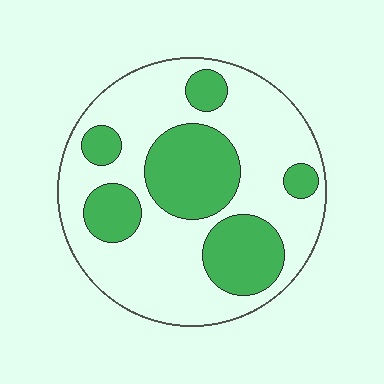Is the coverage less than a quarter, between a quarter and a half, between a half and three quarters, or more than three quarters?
Between a quarter and a half.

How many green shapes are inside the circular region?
6.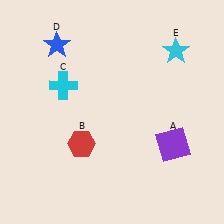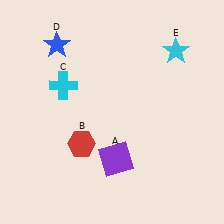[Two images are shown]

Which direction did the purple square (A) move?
The purple square (A) moved left.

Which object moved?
The purple square (A) moved left.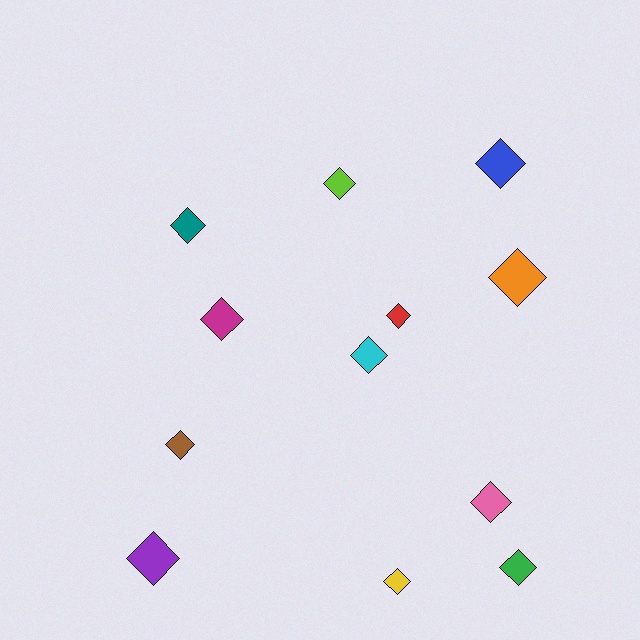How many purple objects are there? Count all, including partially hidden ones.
There is 1 purple object.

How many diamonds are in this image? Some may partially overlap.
There are 12 diamonds.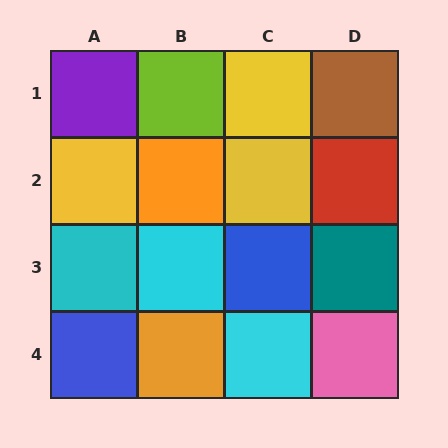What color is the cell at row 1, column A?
Purple.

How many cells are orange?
2 cells are orange.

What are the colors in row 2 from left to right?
Yellow, orange, yellow, red.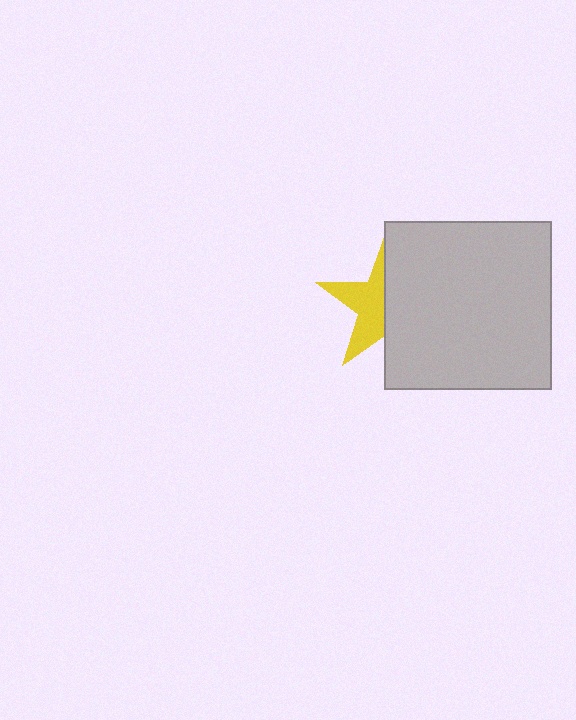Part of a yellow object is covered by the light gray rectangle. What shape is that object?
It is a star.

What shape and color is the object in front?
The object in front is a light gray rectangle.